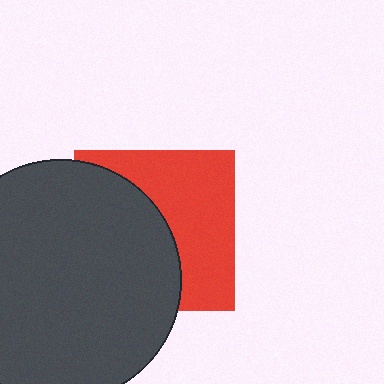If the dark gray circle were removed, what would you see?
You would see the complete red square.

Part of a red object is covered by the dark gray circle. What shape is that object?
It is a square.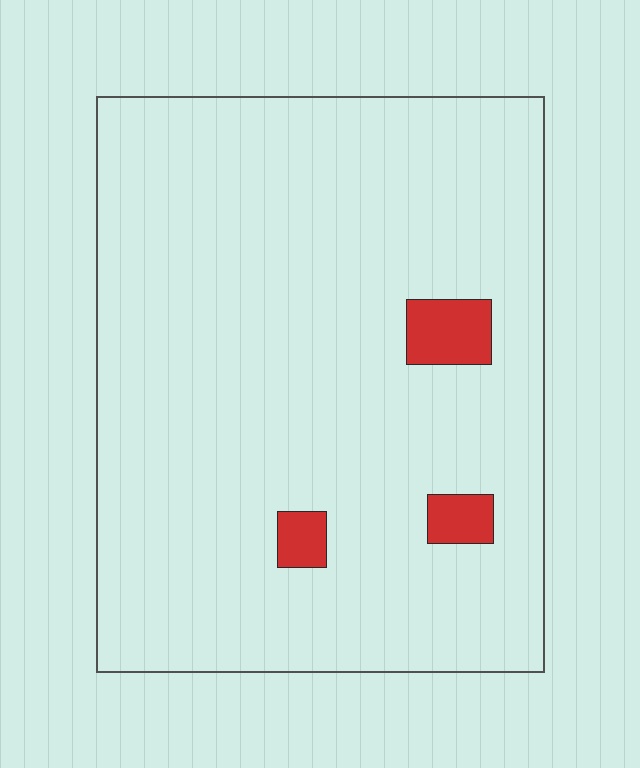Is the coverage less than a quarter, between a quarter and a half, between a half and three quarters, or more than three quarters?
Less than a quarter.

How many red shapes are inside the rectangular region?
3.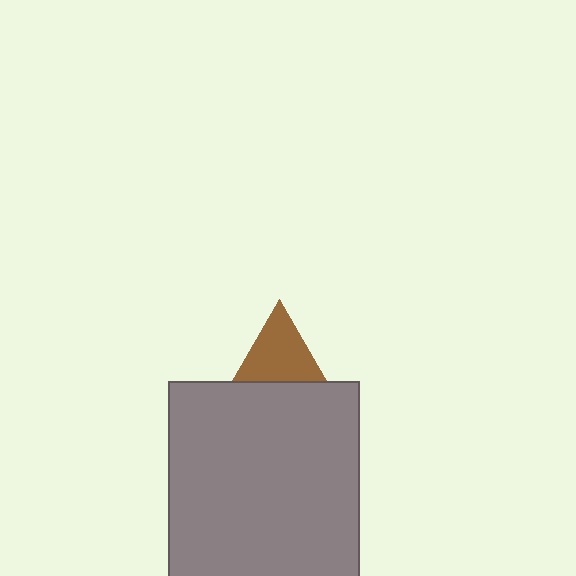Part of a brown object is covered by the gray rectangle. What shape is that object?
It is a triangle.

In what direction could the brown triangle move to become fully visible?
The brown triangle could move up. That would shift it out from behind the gray rectangle entirely.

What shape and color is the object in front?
The object in front is a gray rectangle.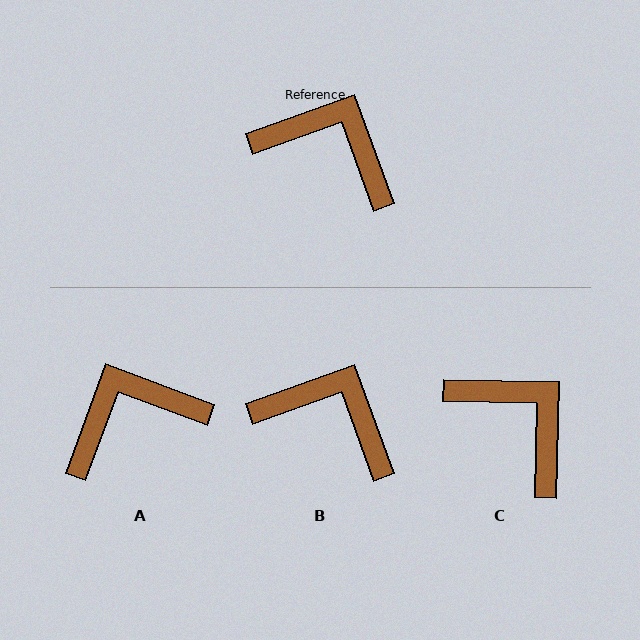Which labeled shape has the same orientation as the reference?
B.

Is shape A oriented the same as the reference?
No, it is off by about 50 degrees.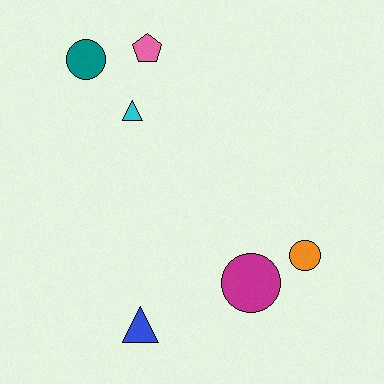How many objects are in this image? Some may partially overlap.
There are 6 objects.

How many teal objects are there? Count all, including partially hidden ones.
There is 1 teal object.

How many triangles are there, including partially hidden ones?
There are 2 triangles.